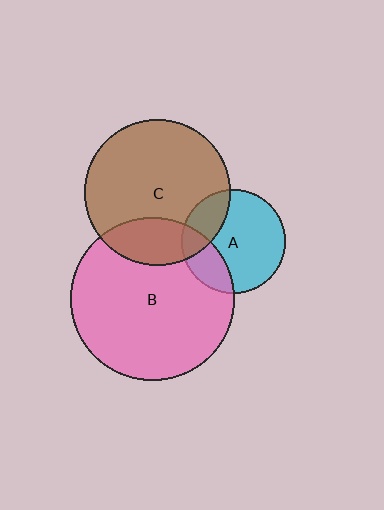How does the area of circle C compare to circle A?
Approximately 2.0 times.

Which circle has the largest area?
Circle B (pink).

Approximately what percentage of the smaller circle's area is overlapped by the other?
Approximately 25%.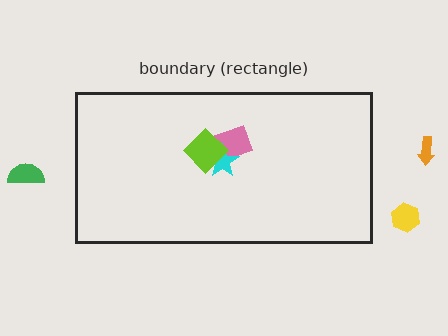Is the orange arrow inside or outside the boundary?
Outside.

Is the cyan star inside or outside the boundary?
Inside.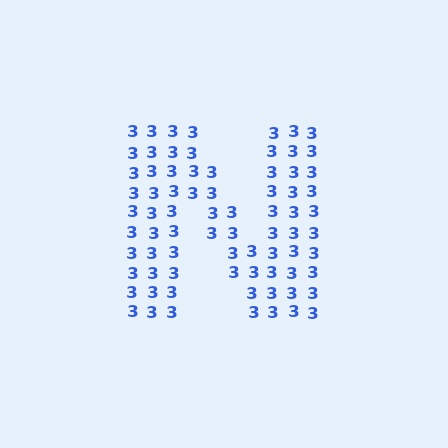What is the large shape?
The large shape is the letter N.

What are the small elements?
The small elements are digit 3's.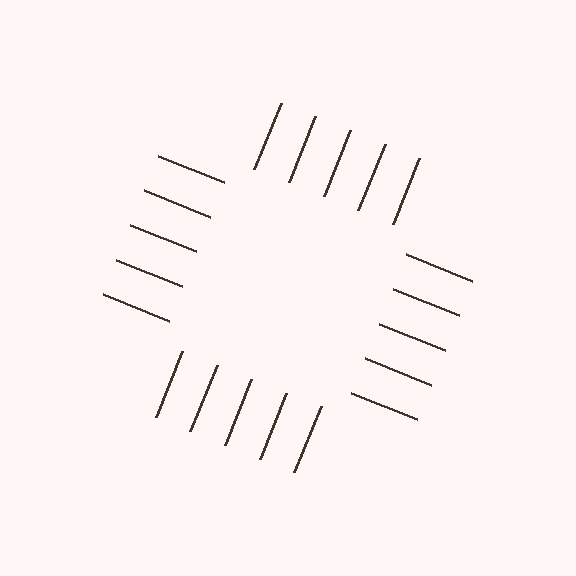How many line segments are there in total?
20 — 5 along each of the 4 edges.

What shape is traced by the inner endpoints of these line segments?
An illusory square — the line segments terminate on its edges but no continuous stroke is drawn.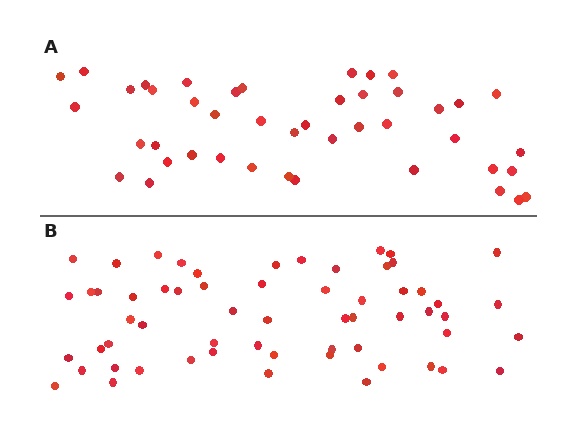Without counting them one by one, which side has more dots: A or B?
Region B (the bottom region) has more dots.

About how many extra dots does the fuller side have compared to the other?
Region B has approximately 15 more dots than region A.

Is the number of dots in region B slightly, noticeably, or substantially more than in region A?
Region B has noticeably more, but not dramatically so. The ratio is roughly 1.4 to 1.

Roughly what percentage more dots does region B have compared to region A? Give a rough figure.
About 35% more.